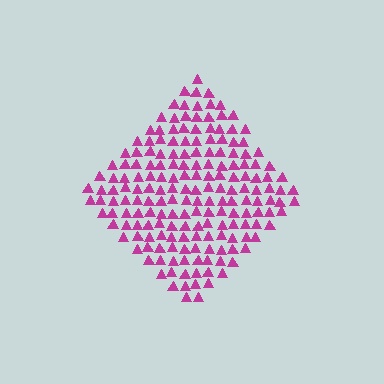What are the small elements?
The small elements are triangles.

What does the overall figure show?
The overall figure shows a diamond.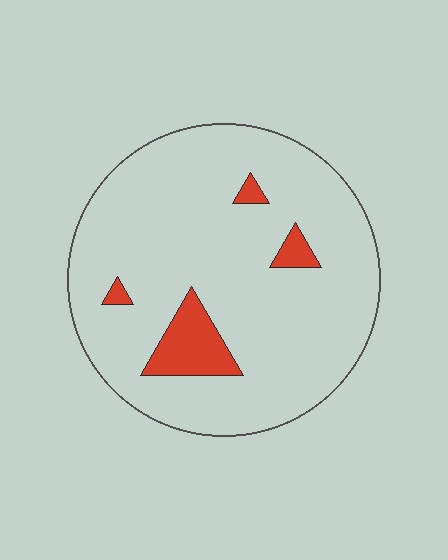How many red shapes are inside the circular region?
4.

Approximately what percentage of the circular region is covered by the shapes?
Approximately 10%.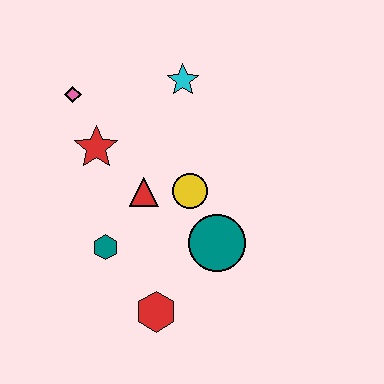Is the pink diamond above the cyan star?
No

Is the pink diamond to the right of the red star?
No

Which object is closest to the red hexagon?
The teal hexagon is closest to the red hexagon.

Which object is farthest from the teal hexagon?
The cyan star is farthest from the teal hexagon.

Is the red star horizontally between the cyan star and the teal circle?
No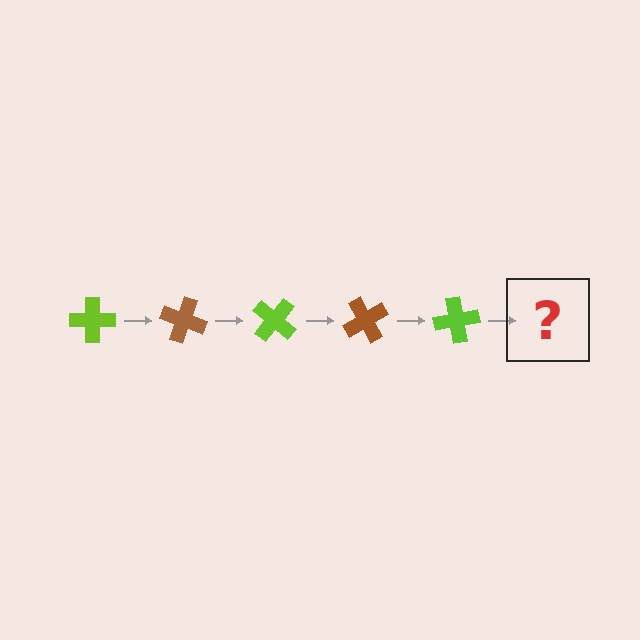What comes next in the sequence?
The next element should be a brown cross, rotated 100 degrees from the start.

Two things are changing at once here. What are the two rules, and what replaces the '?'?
The two rules are that it rotates 20 degrees each step and the color cycles through lime and brown. The '?' should be a brown cross, rotated 100 degrees from the start.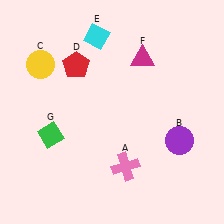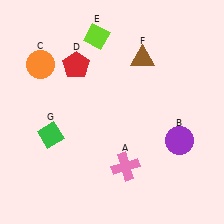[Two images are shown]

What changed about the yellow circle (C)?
In Image 1, C is yellow. In Image 2, it changed to orange.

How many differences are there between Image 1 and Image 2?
There are 3 differences between the two images.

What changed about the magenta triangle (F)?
In Image 1, F is magenta. In Image 2, it changed to brown.